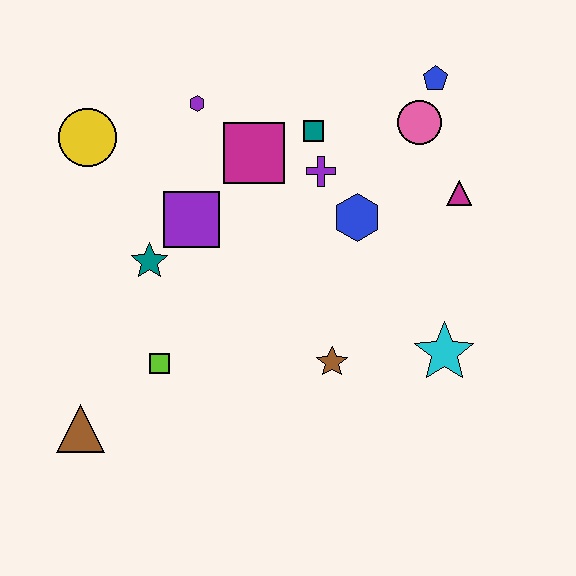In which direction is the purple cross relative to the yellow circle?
The purple cross is to the right of the yellow circle.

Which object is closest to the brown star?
The cyan star is closest to the brown star.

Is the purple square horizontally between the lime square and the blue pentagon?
Yes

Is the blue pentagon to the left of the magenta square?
No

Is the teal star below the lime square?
No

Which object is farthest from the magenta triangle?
The brown triangle is farthest from the magenta triangle.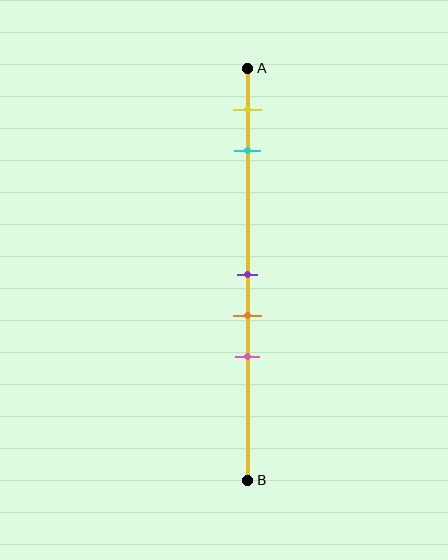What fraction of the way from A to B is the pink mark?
The pink mark is approximately 70% (0.7) of the way from A to B.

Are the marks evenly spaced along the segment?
No, the marks are not evenly spaced.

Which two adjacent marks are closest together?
The purple and orange marks are the closest adjacent pair.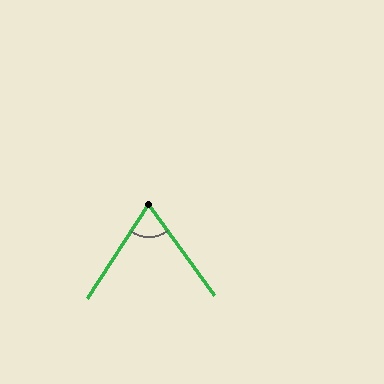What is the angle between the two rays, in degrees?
Approximately 69 degrees.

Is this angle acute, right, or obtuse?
It is acute.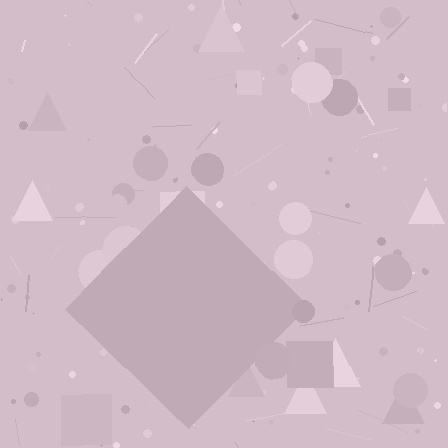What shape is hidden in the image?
A diamond is hidden in the image.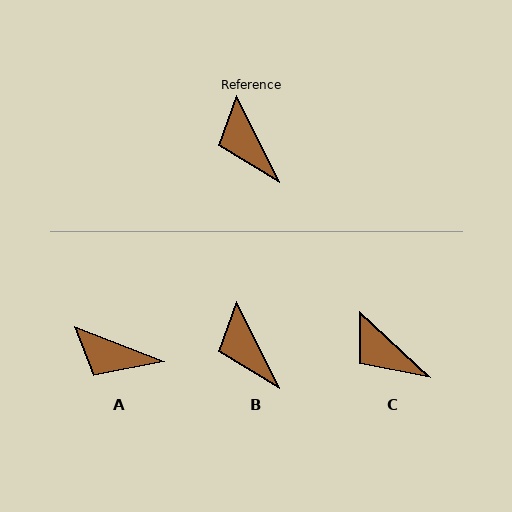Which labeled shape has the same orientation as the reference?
B.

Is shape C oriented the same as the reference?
No, it is off by about 20 degrees.